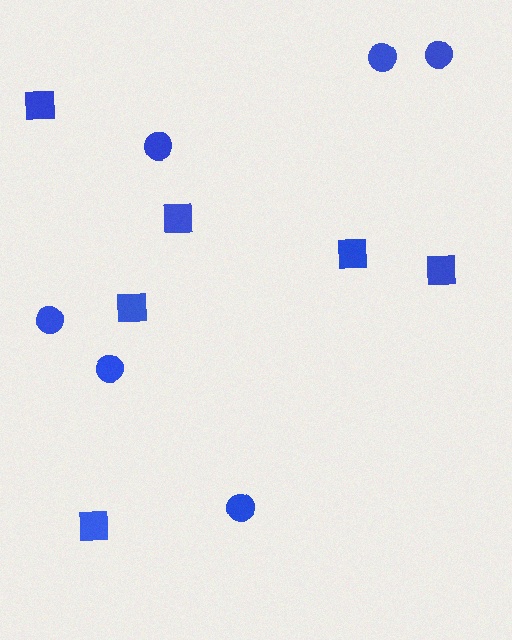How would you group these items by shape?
There are 2 groups: one group of squares (6) and one group of circles (6).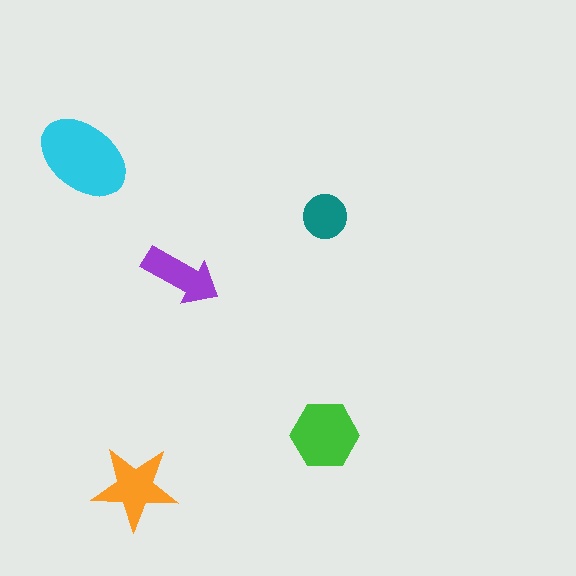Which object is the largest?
The cyan ellipse.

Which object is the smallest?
The teal circle.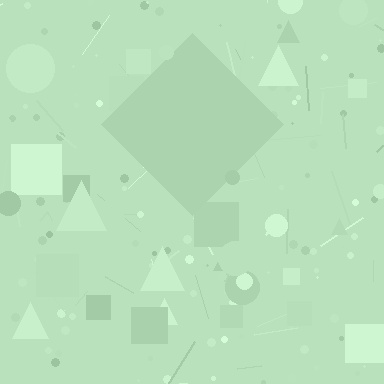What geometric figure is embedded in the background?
A diamond is embedded in the background.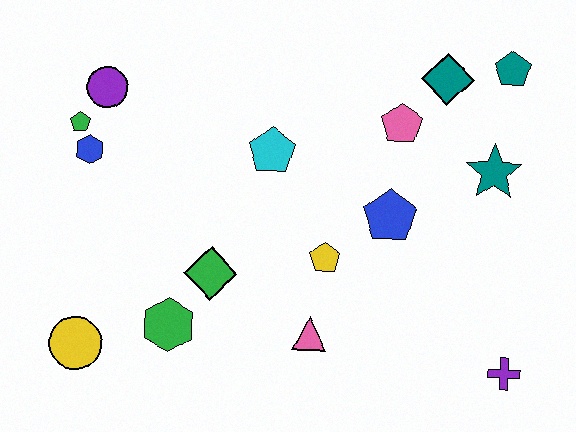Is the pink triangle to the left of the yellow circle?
No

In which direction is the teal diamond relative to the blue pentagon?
The teal diamond is above the blue pentagon.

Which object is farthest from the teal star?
The yellow circle is farthest from the teal star.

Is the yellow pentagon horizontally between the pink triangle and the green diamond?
No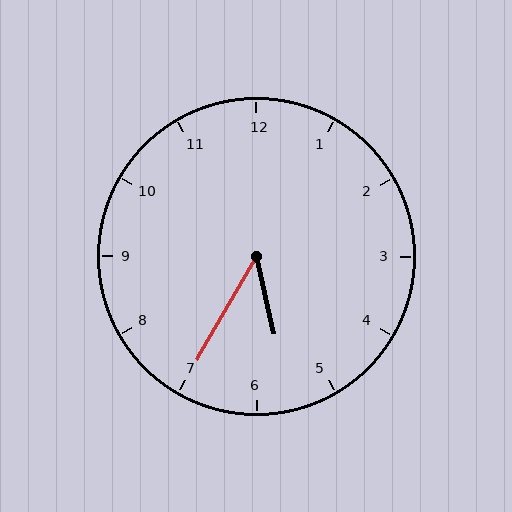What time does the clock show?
5:35.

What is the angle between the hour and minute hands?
Approximately 42 degrees.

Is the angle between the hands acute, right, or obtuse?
It is acute.